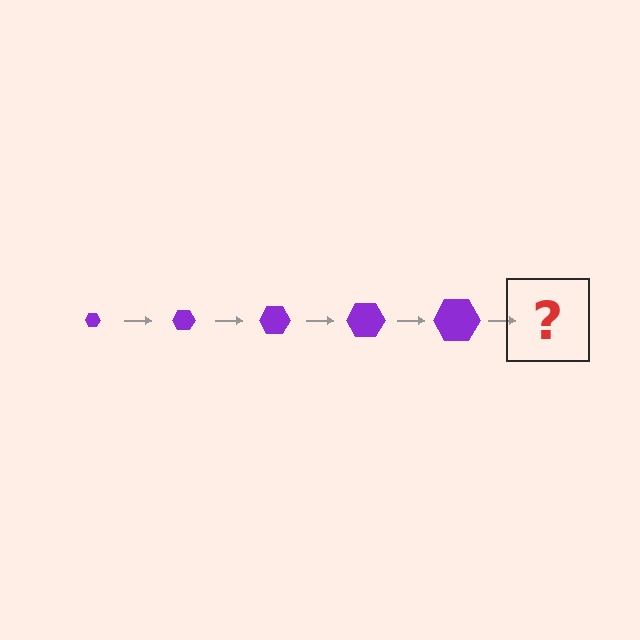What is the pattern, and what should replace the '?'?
The pattern is that the hexagon gets progressively larger each step. The '?' should be a purple hexagon, larger than the previous one.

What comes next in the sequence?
The next element should be a purple hexagon, larger than the previous one.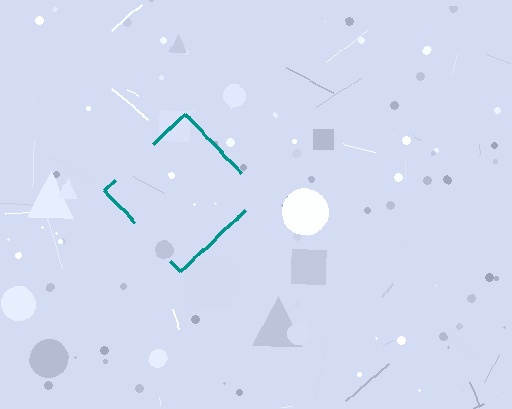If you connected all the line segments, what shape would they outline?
They would outline a diamond.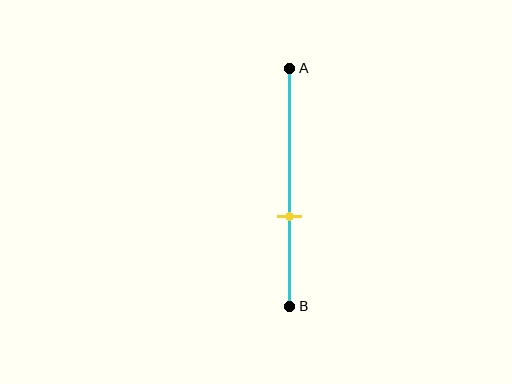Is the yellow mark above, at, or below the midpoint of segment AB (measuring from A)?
The yellow mark is below the midpoint of segment AB.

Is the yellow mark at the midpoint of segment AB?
No, the mark is at about 60% from A, not at the 50% midpoint.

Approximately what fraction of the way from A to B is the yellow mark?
The yellow mark is approximately 60% of the way from A to B.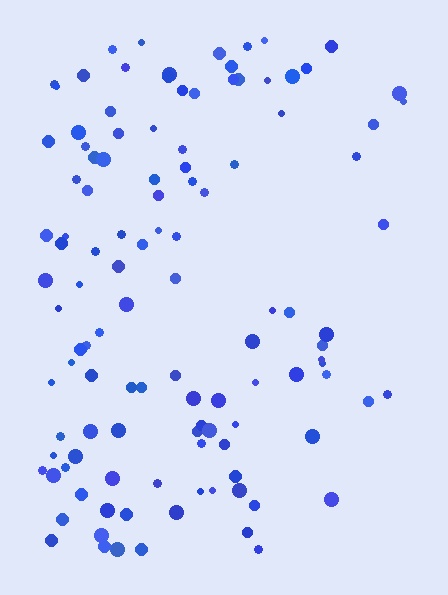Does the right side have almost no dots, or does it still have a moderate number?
Still a moderate number, just noticeably fewer than the left.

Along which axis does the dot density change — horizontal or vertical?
Horizontal.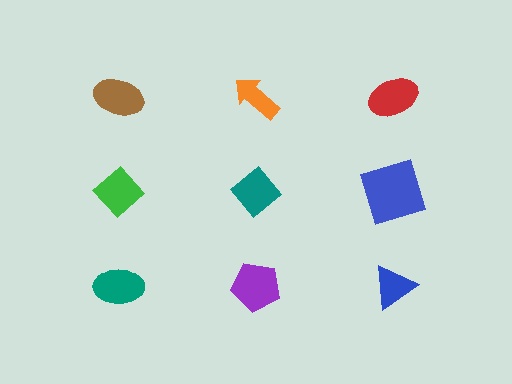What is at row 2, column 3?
A blue square.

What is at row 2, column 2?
A teal diamond.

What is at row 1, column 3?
A red ellipse.